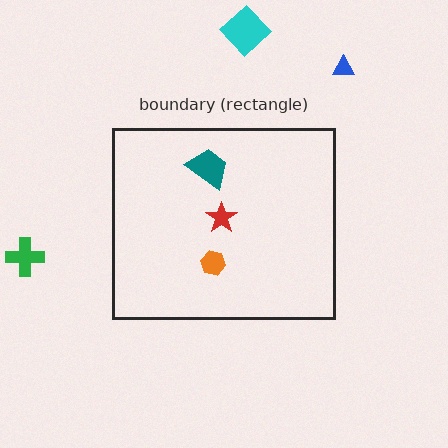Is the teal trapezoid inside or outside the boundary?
Inside.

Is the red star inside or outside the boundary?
Inside.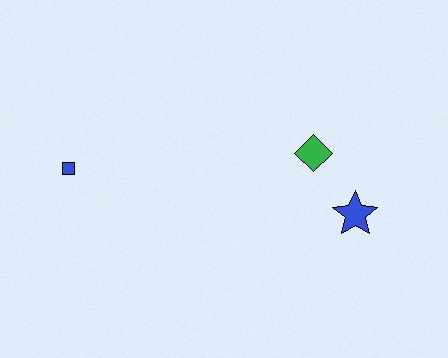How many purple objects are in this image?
There are no purple objects.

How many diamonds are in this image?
There is 1 diamond.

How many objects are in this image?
There are 3 objects.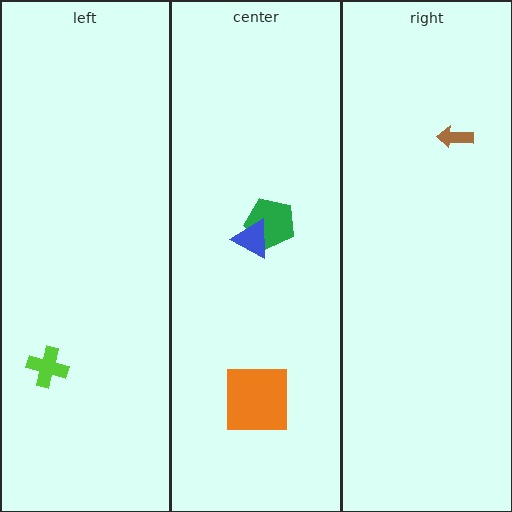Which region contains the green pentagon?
The center region.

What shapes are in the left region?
The lime cross.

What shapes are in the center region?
The orange square, the green pentagon, the blue triangle.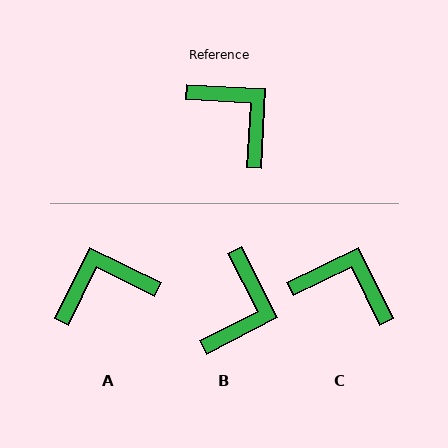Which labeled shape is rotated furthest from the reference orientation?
A, about 67 degrees away.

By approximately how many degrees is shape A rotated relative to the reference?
Approximately 67 degrees counter-clockwise.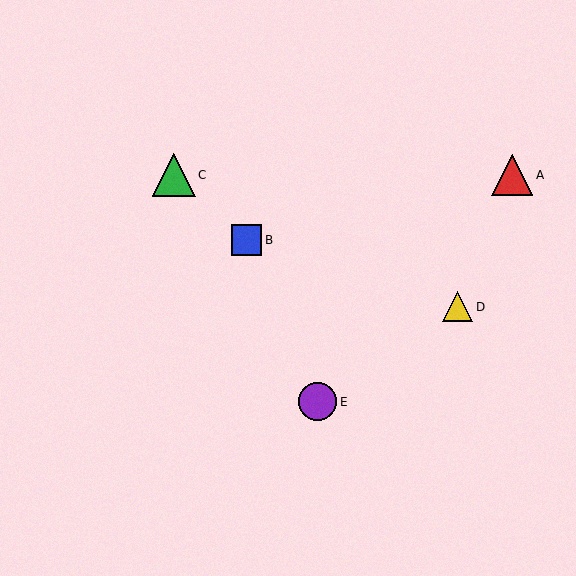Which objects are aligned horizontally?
Objects A, C are aligned horizontally.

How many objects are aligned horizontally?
2 objects (A, C) are aligned horizontally.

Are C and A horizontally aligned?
Yes, both are at y≈175.